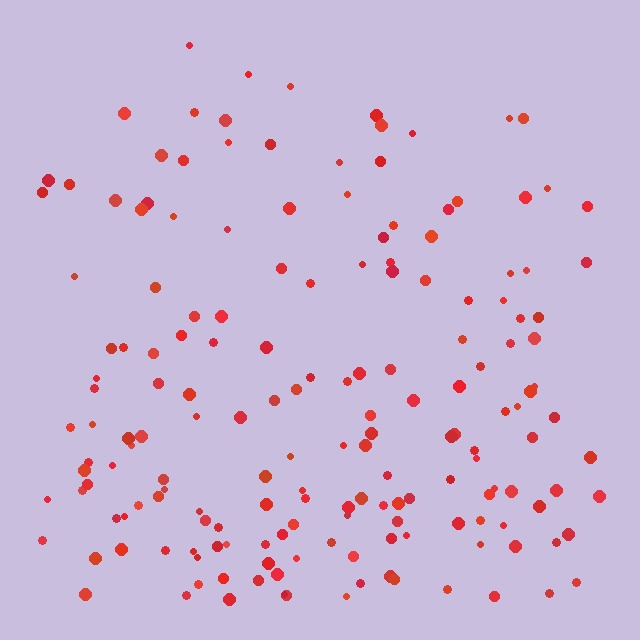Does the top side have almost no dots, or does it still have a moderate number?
Still a moderate number, just noticeably fewer than the bottom.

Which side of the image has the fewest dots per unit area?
The top.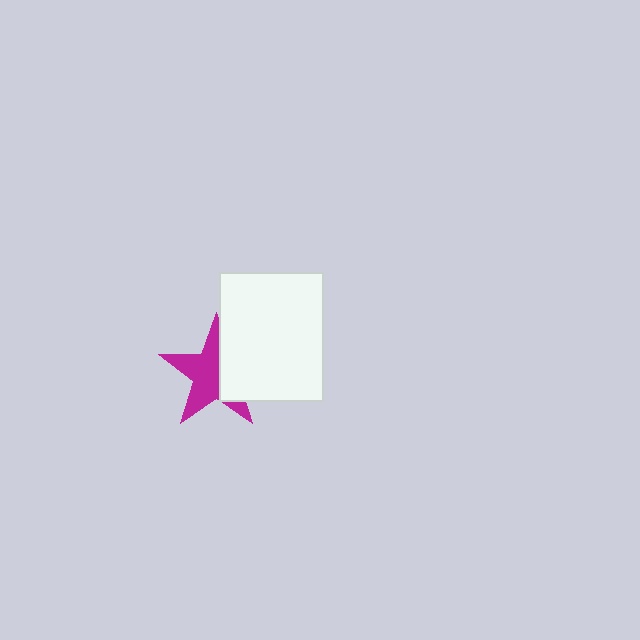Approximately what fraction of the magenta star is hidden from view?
Roughly 38% of the magenta star is hidden behind the white rectangle.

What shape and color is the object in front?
The object in front is a white rectangle.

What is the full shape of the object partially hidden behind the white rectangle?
The partially hidden object is a magenta star.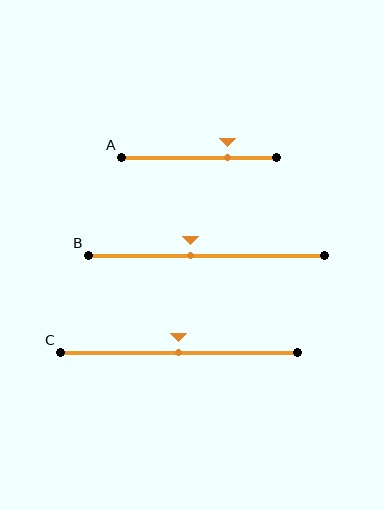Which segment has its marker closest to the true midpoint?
Segment C has its marker closest to the true midpoint.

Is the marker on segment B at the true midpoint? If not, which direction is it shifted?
No, the marker on segment B is shifted to the left by about 7% of the segment length.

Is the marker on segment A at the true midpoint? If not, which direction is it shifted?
No, the marker on segment A is shifted to the right by about 18% of the segment length.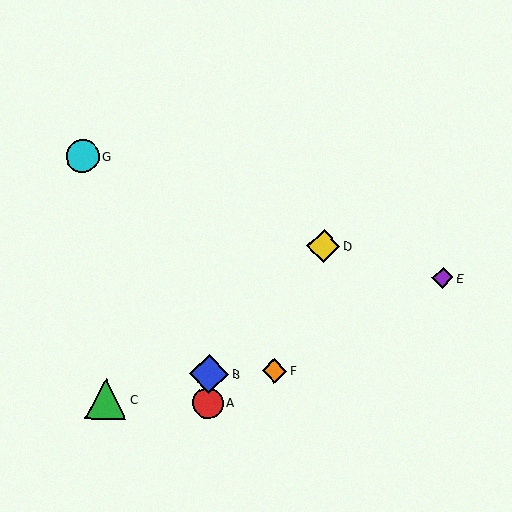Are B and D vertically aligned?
No, B is at x≈209 and D is at x≈324.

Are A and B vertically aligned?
Yes, both are at x≈208.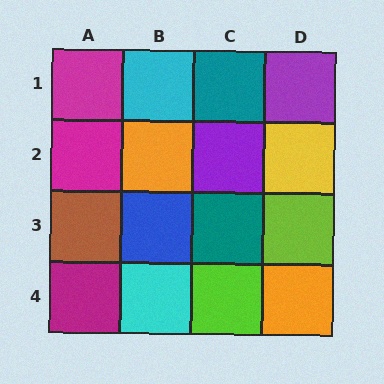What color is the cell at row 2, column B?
Orange.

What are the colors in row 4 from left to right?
Magenta, cyan, lime, orange.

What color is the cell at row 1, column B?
Cyan.